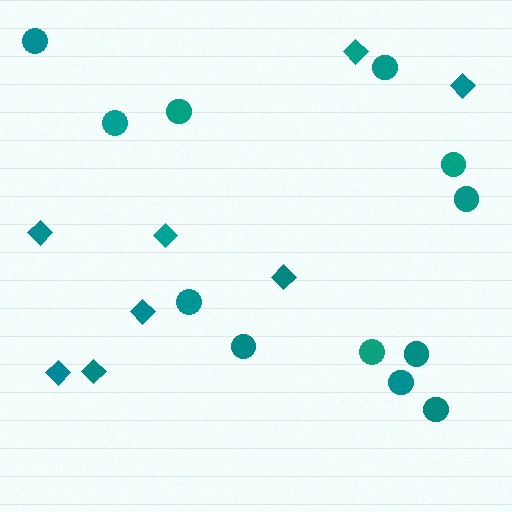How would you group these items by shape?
There are 2 groups: one group of circles (12) and one group of diamonds (8).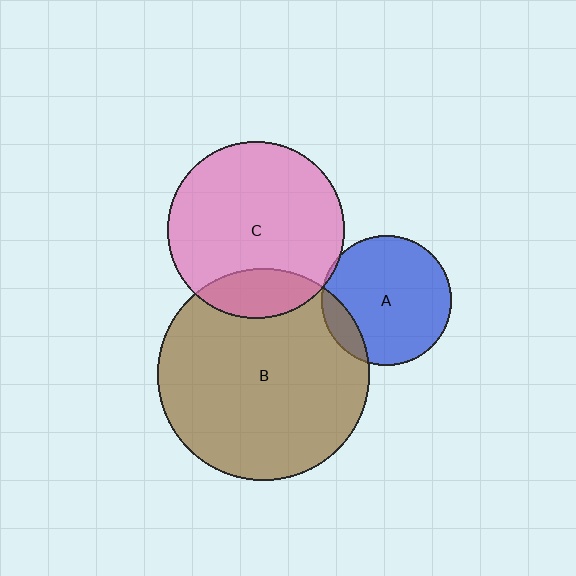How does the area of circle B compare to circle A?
Approximately 2.7 times.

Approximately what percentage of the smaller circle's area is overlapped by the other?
Approximately 5%.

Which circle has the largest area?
Circle B (brown).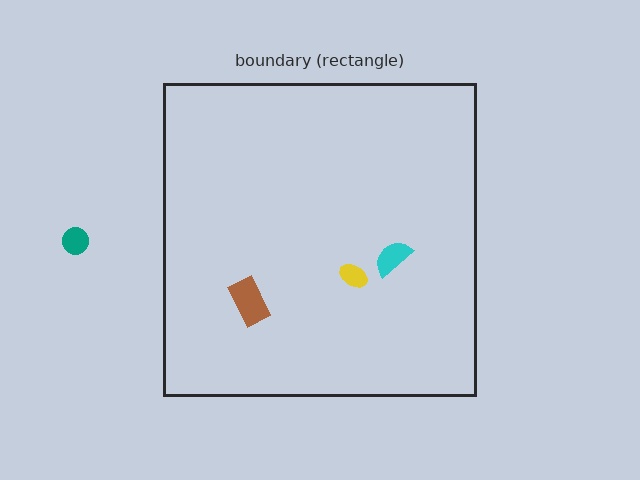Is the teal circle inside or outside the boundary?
Outside.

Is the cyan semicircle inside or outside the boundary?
Inside.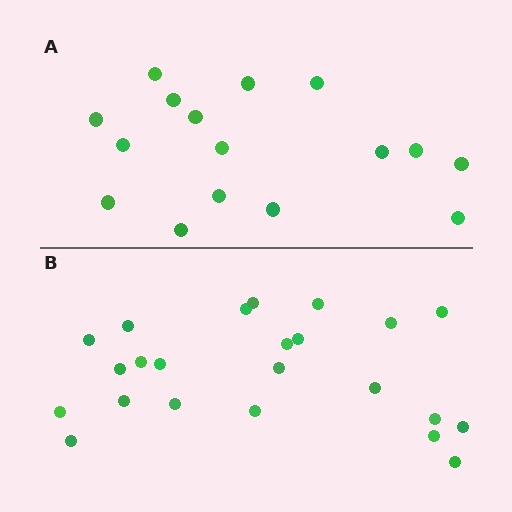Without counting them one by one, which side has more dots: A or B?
Region B (the bottom region) has more dots.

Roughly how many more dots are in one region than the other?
Region B has roughly 8 or so more dots than region A.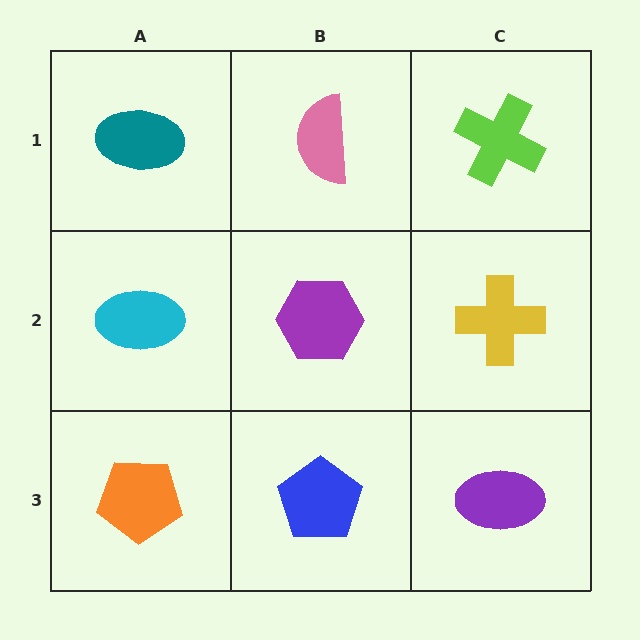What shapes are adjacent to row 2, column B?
A pink semicircle (row 1, column B), a blue pentagon (row 3, column B), a cyan ellipse (row 2, column A), a yellow cross (row 2, column C).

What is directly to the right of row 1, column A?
A pink semicircle.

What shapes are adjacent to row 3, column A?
A cyan ellipse (row 2, column A), a blue pentagon (row 3, column B).